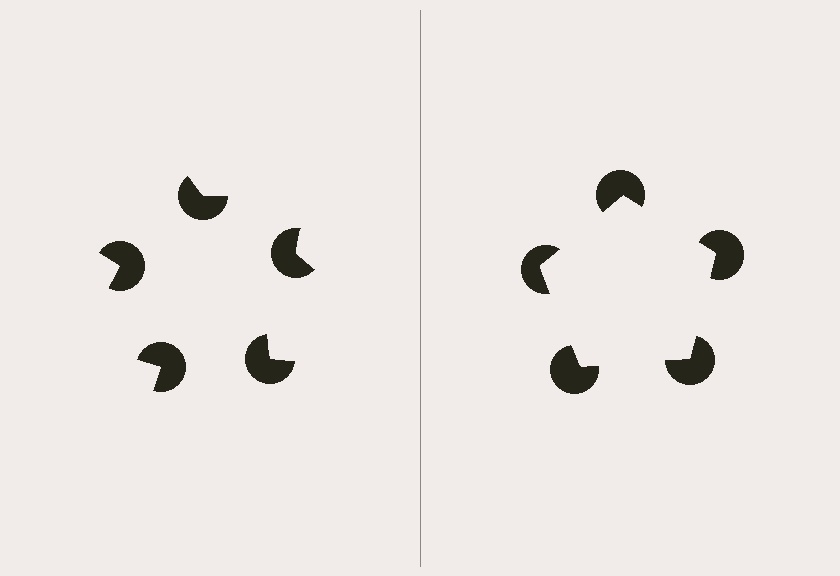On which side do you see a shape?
An illusory pentagon appears on the right side. On the left side the wedge cuts are rotated, so no coherent shape forms.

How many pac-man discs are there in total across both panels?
10 — 5 on each side.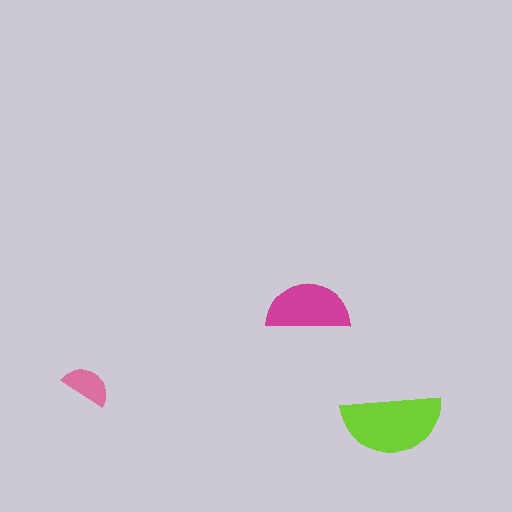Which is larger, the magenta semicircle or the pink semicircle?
The magenta one.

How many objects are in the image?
There are 3 objects in the image.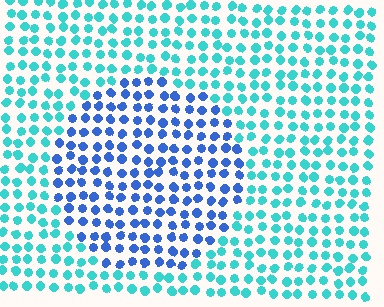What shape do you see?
I see a circle.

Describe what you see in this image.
The image is filled with small cyan elements in a uniform arrangement. A circle-shaped region is visible where the elements are tinted to a slightly different hue, forming a subtle color boundary.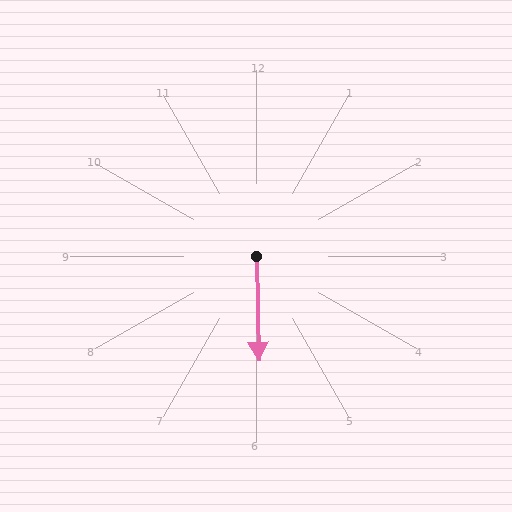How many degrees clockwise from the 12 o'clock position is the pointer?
Approximately 179 degrees.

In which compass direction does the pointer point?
South.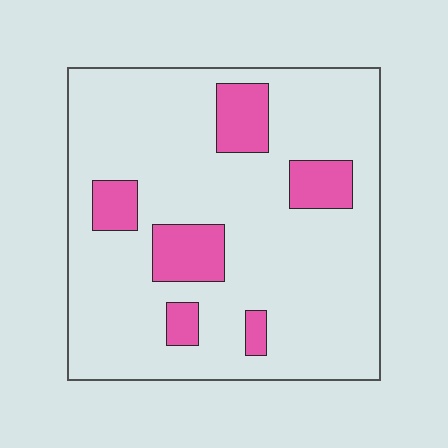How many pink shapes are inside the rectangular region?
6.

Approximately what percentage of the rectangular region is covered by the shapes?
Approximately 15%.